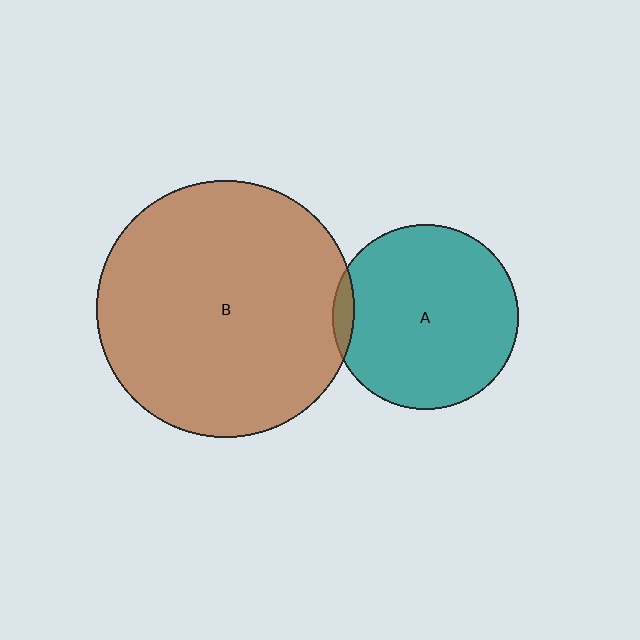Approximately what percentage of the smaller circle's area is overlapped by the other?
Approximately 5%.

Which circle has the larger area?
Circle B (brown).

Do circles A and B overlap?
Yes.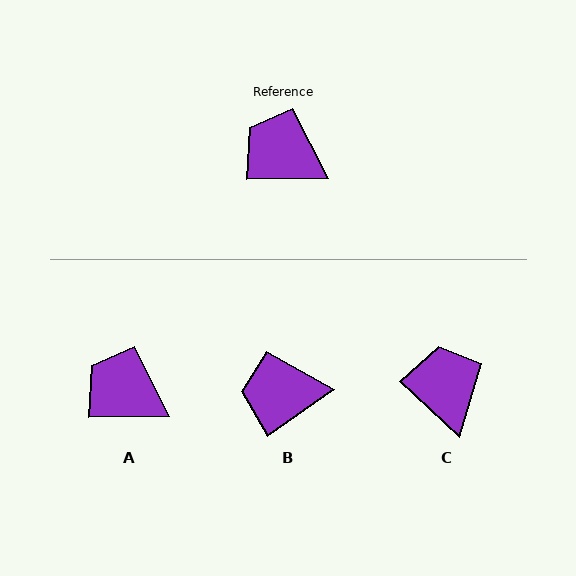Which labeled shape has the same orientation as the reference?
A.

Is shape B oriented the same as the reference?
No, it is off by about 34 degrees.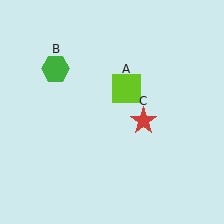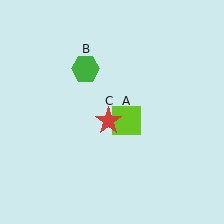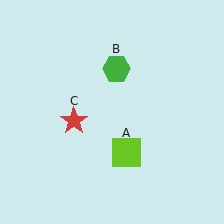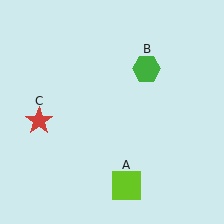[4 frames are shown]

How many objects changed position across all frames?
3 objects changed position: lime square (object A), green hexagon (object B), red star (object C).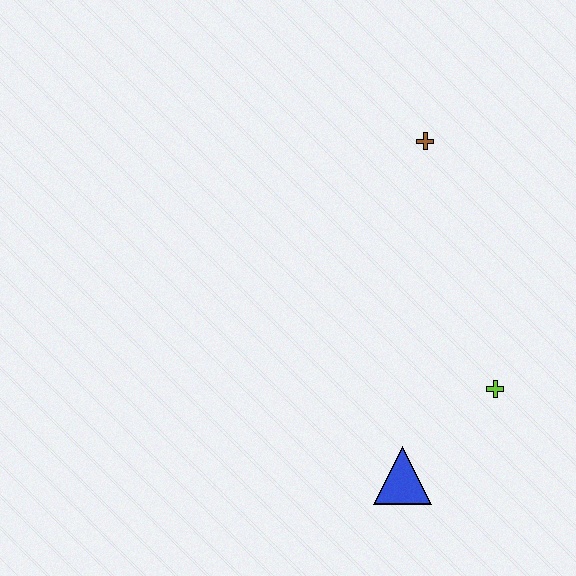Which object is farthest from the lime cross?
The brown cross is farthest from the lime cross.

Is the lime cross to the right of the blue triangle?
Yes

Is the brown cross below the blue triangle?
No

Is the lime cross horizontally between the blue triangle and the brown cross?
No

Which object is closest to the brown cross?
The lime cross is closest to the brown cross.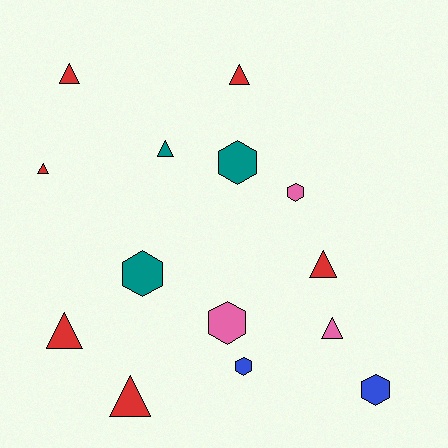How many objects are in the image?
There are 14 objects.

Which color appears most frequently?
Red, with 6 objects.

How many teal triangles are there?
There is 1 teal triangle.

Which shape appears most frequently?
Triangle, with 8 objects.